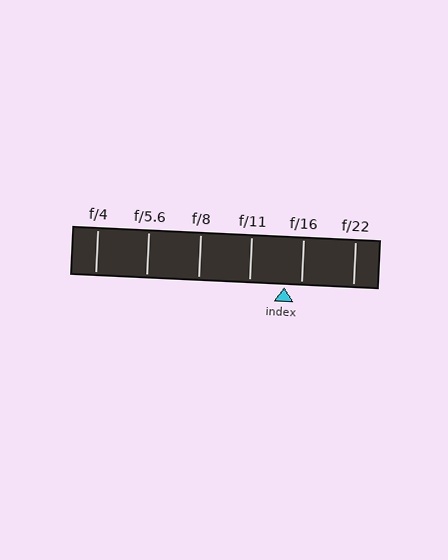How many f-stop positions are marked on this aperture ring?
There are 6 f-stop positions marked.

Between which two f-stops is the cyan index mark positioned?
The index mark is between f/11 and f/16.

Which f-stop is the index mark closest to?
The index mark is closest to f/16.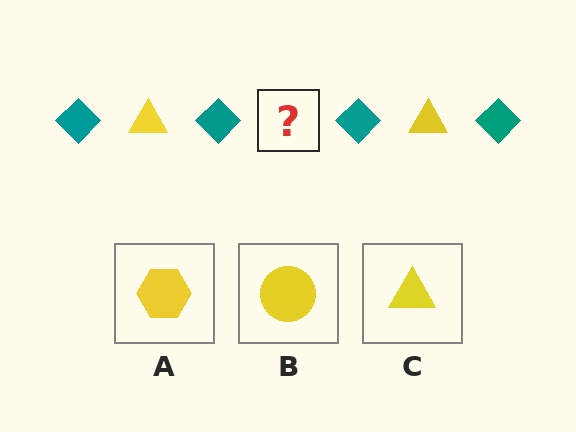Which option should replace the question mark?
Option C.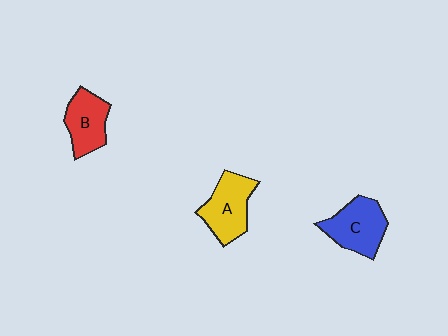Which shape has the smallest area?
Shape B (red).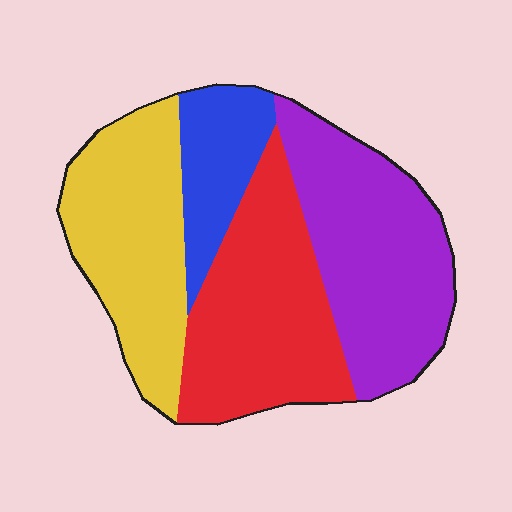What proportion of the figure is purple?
Purple covers roughly 30% of the figure.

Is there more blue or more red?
Red.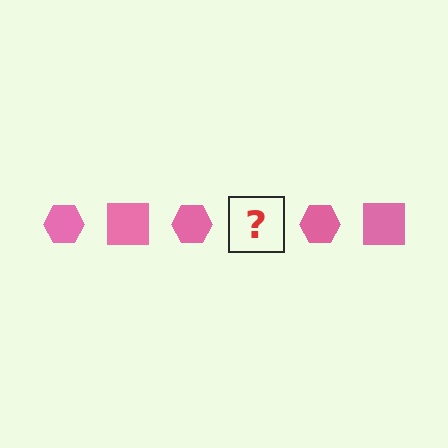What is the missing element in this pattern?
The missing element is a pink square.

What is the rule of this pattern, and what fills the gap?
The rule is that the pattern cycles through hexagon, square shapes in pink. The gap should be filled with a pink square.